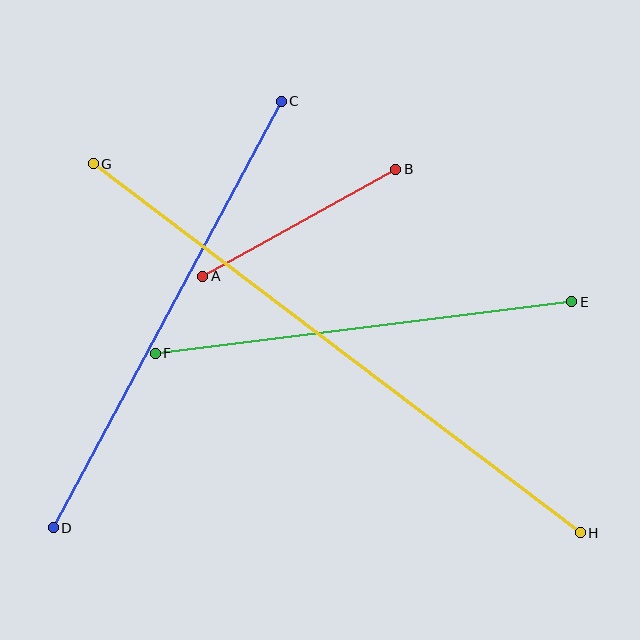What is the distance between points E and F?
The distance is approximately 420 pixels.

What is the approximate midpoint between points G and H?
The midpoint is at approximately (337, 348) pixels.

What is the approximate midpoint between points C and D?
The midpoint is at approximately (167, 315) pixels.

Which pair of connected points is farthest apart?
Points G and H are farthest apart.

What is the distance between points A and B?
The distance is approximately 221 pixels.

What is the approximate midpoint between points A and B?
The midpoint is at approximately (299, 223) pixels.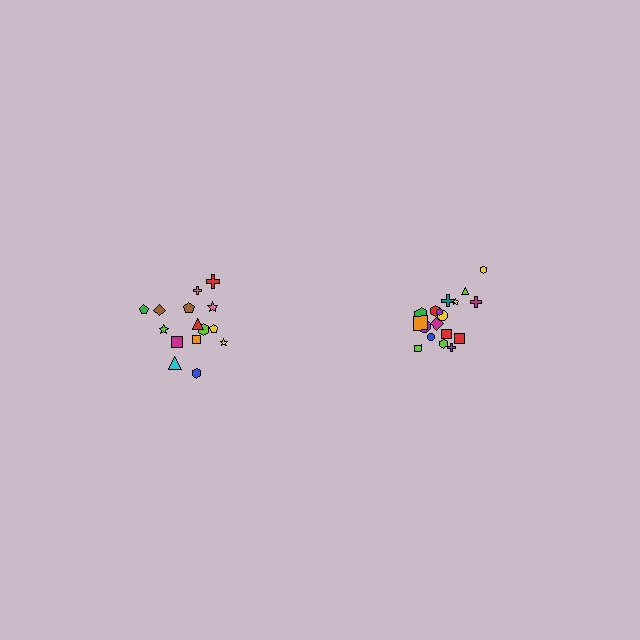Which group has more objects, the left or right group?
The right group.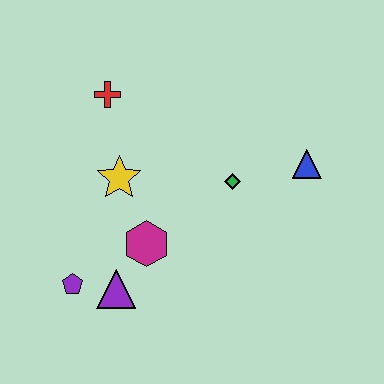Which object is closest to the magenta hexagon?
The purple triangle is closest to the magenta hexagon.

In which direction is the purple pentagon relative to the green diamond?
The purple pentagon is to the left of the green diamond.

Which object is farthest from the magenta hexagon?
The blue triangle is farthest from the magenta hexagon.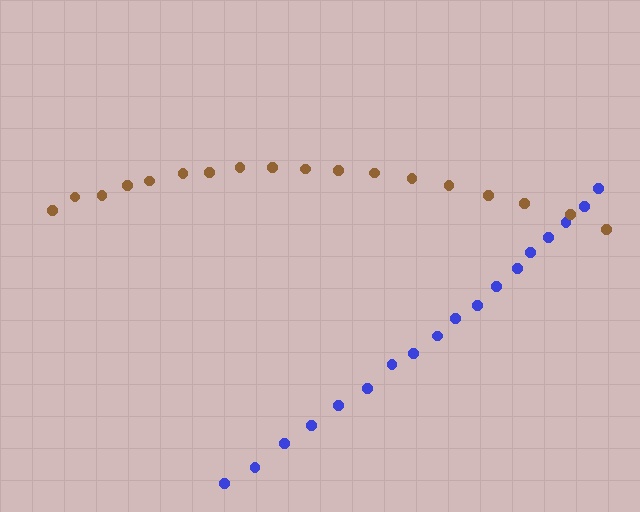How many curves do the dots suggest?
There are 2 distinct paths.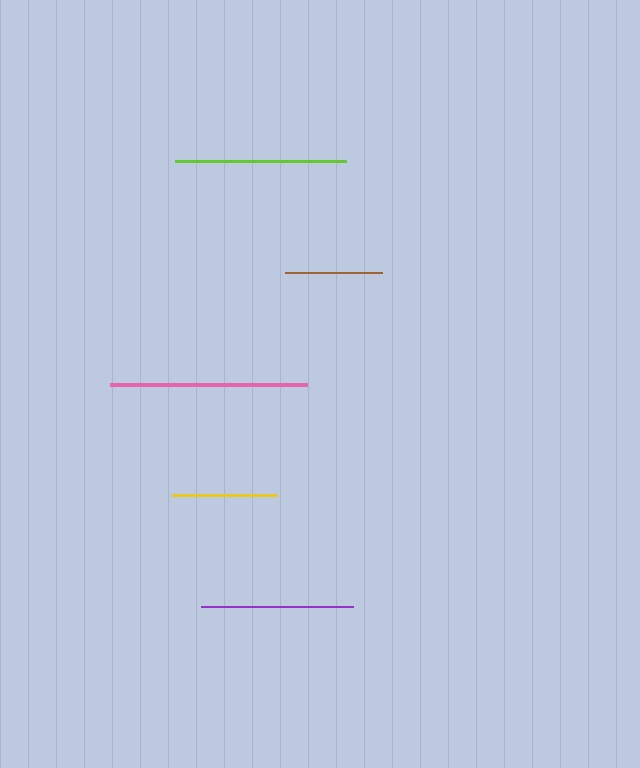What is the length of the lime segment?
The lime segment is approximately 171 pixels long.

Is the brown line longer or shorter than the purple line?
The purple line is longer than the brown line.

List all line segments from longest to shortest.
From longest to shortest: pink, lime, purple, yellow, brown.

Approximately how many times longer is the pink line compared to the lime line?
The pink line is approximately 1.2 times the length of the lime line.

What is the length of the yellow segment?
The yellow segment is approximately 105 pixels long.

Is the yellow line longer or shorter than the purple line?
The purple line is longer than the yellow line.